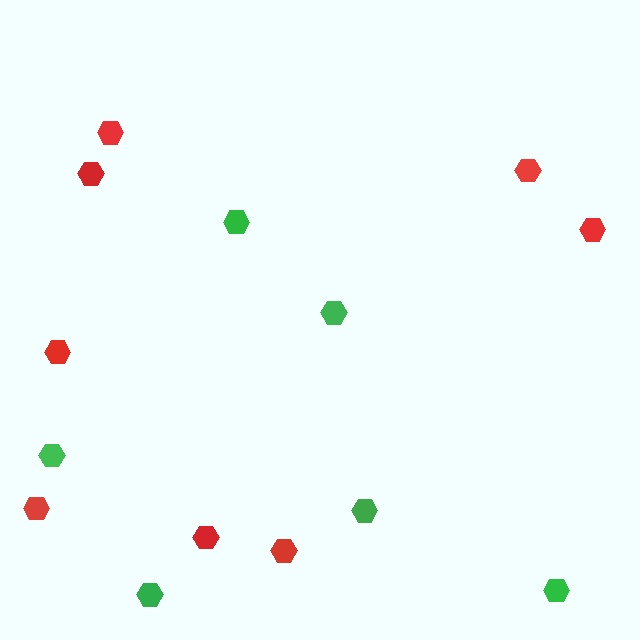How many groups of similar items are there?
There are 2 groups: one group of green hexagons (6) and one group of red hexagons (8).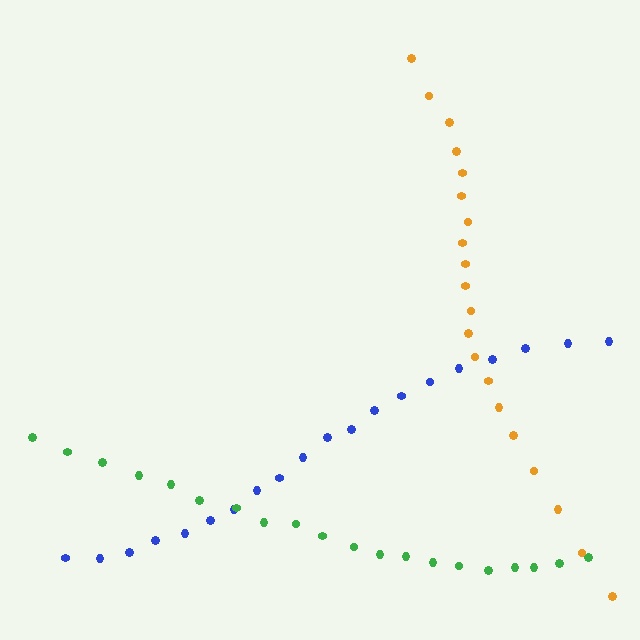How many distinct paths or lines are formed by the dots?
There are 3 distinct paths.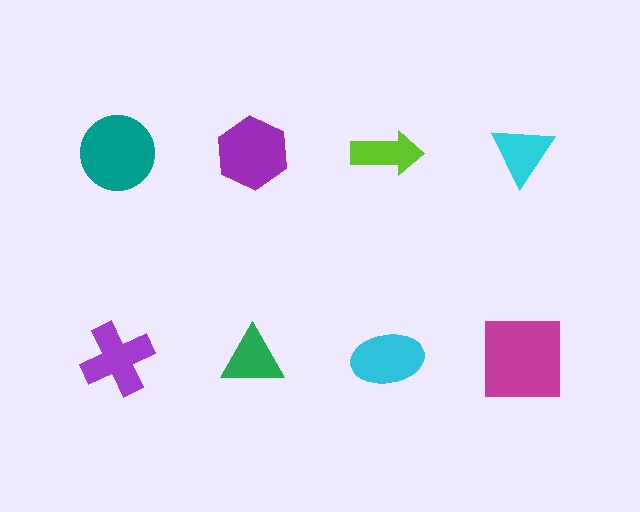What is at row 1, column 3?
A lime arrow.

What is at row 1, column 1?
A teal circle.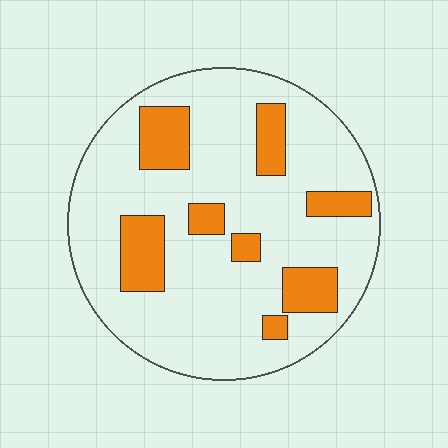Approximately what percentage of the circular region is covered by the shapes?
Approximately 20%.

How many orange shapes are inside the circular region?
8.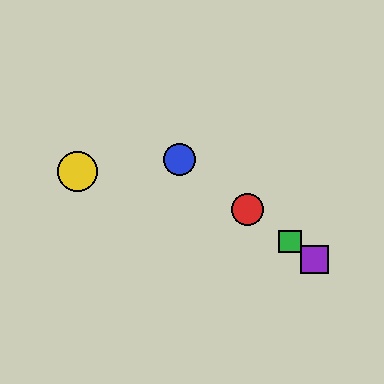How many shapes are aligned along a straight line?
4 shapes (the red circle, the blue circle, the green square, the purple square) are aligned along a straight line.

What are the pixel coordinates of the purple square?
The purple square is at (315, 260).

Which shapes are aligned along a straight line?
The red circle, the blue circle, the green square, the purple square are aligned along a straight line.